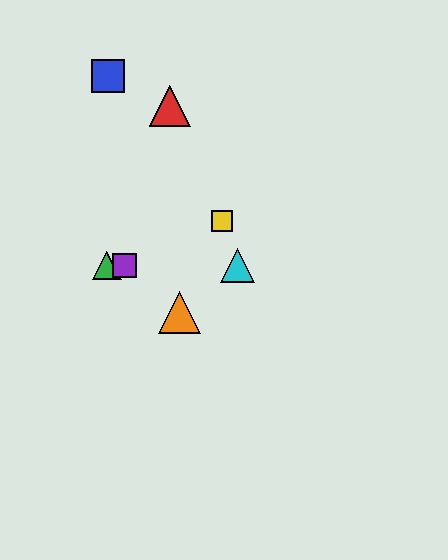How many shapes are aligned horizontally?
3 shapes (the green triangle, the purple square, the cyan triangle) are aligned horizontally.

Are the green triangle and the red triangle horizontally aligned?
No, the green triangle is at y≈266 and the red triangle is at y≈106.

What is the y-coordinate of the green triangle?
The green triangle is at y≈266.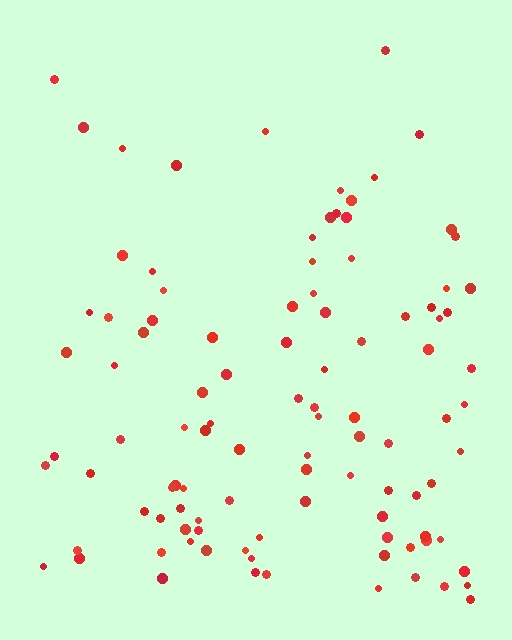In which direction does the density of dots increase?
From top to bottom, with the bottom side densest.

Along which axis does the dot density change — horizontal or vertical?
Vertical.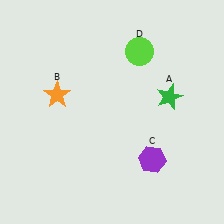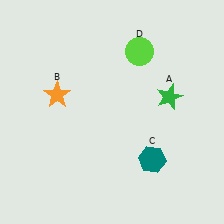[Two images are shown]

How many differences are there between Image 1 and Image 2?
There is 1 difference between the two images.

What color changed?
The hexagon (C) changed from purple in Image 1 to teal in Image 2.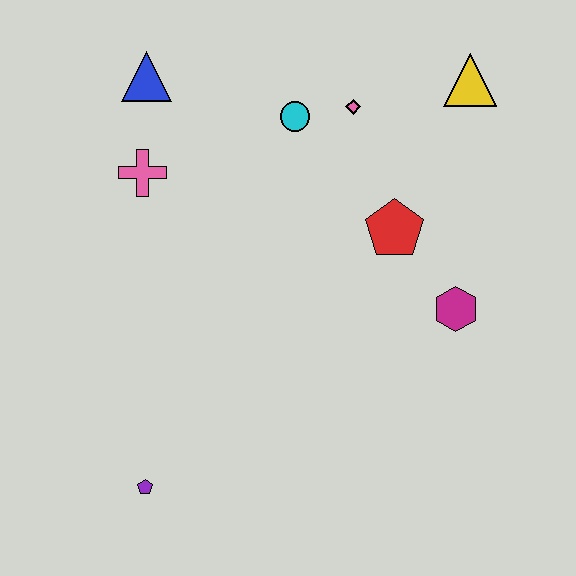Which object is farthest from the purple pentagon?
The yellow triangle is farthest from the purple pentagon.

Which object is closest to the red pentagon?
The magenta hexagon is closest to the red pentagon.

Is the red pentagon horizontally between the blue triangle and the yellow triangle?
Yes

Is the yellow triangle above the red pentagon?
Yes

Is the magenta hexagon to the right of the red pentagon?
Yes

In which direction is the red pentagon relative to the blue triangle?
The red pentagon is to the right of the blue triangle.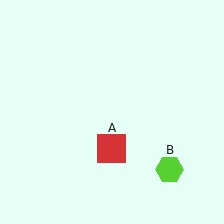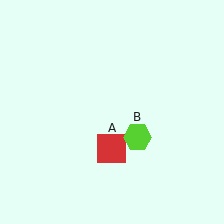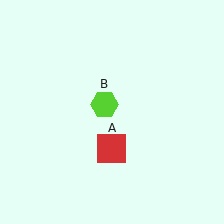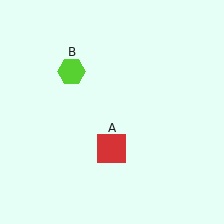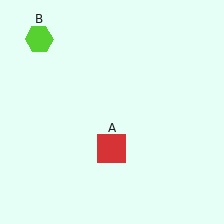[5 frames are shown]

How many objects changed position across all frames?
1 object changed position: lime hexagon (object B).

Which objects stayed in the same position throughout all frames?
Red square (object A) remained stationary.